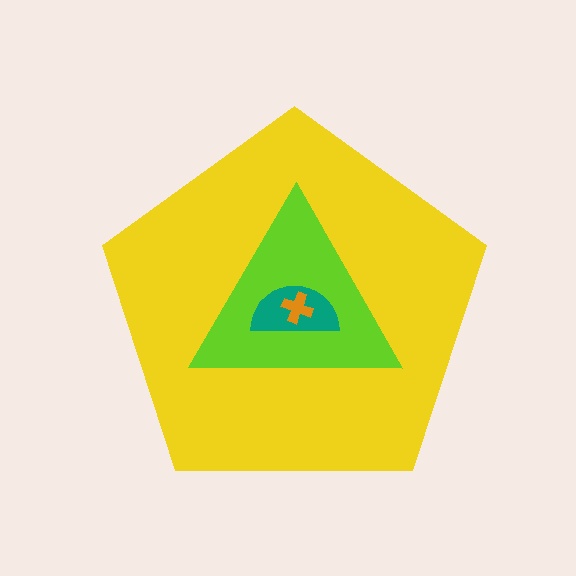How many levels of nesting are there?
4.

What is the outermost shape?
The yellow pentagon.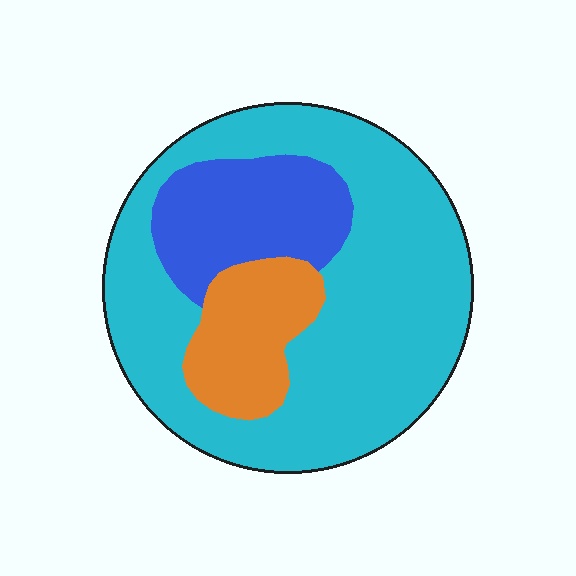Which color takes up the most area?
Cyan, at roughly 65%.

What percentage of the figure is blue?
Blue covers around 20% of the figure.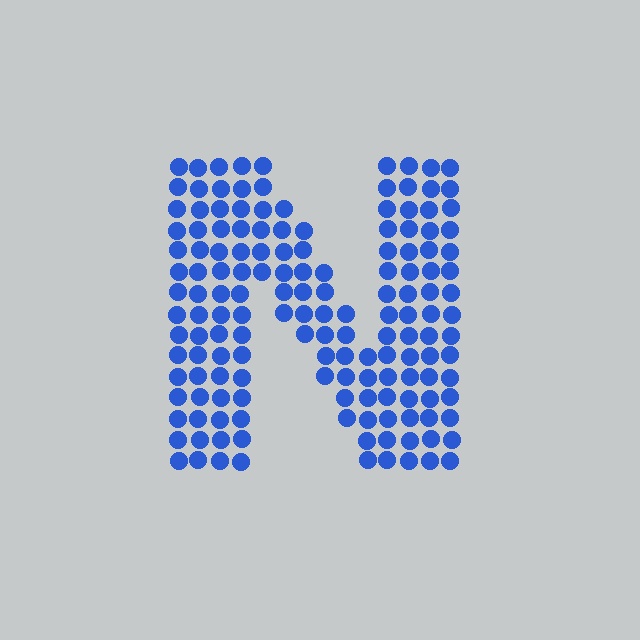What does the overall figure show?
The overall figure shows the letter N.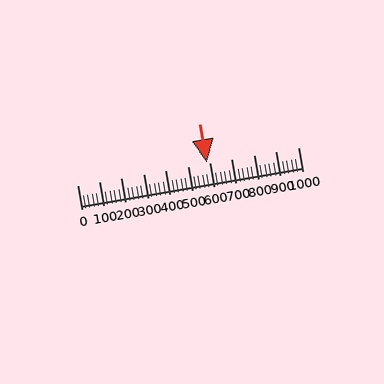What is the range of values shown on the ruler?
The ruler shows values from 0 to 1000.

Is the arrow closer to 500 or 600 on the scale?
The arrow is closer to 600.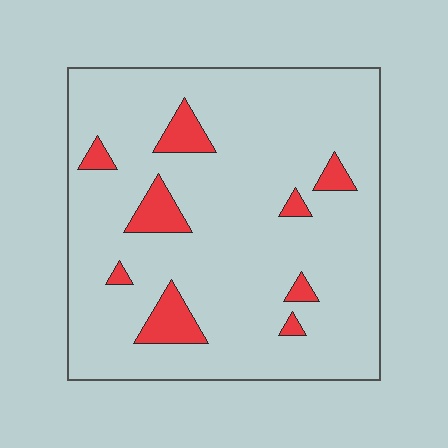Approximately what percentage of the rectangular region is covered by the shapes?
Approximately 10%.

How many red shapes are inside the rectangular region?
9.